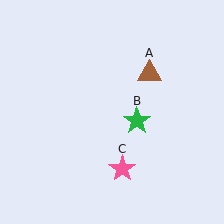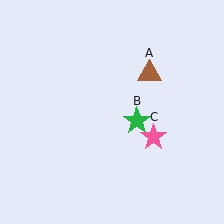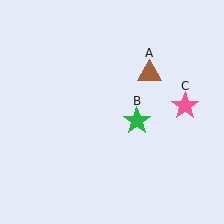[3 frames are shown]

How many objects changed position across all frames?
1 object changed position: pink star (object C).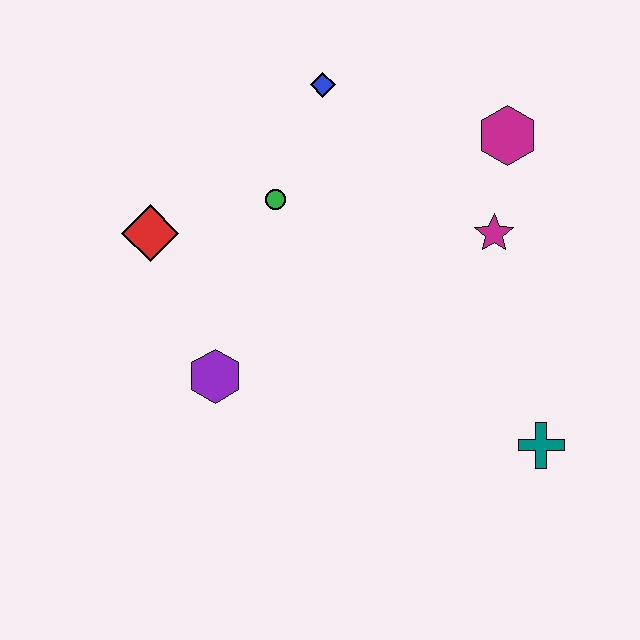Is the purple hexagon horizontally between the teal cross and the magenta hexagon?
No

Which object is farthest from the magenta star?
The red diamond is farthest from the magenta star.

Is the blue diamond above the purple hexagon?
Yes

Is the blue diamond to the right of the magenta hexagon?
No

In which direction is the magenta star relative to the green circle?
The magenta star is to the right of the green circle.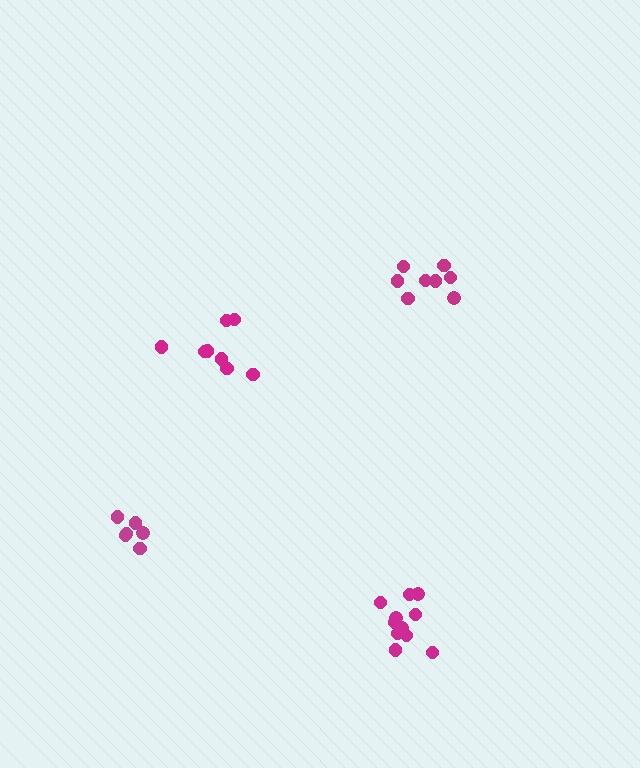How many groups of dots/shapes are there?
There are 4 groups.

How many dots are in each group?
Group 1: 11 dots, Group 2: 8 dots, Group 3: 6 dots, Group 4: 9 dots (34 total).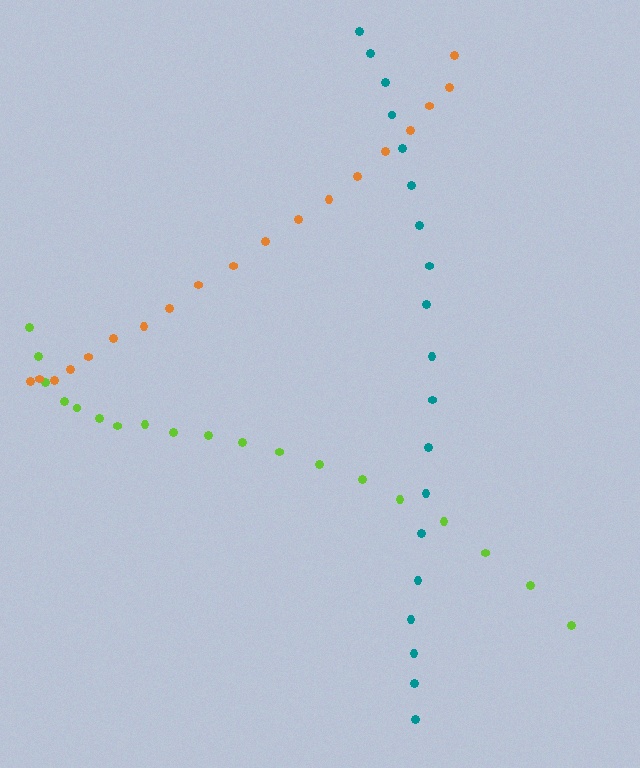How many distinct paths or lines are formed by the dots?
There are 3 distinct paths.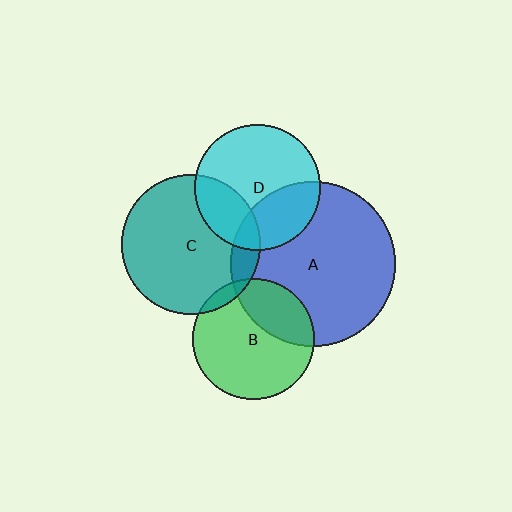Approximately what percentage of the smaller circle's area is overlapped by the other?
Approximately 30%.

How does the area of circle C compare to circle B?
Approximately 1.3 times.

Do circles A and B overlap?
Yes.